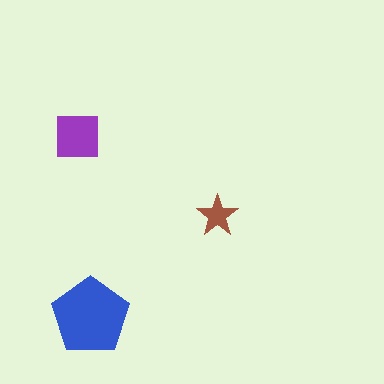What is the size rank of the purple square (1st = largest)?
2nd.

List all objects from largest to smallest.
The blue pentagon, the purple square, the brown star.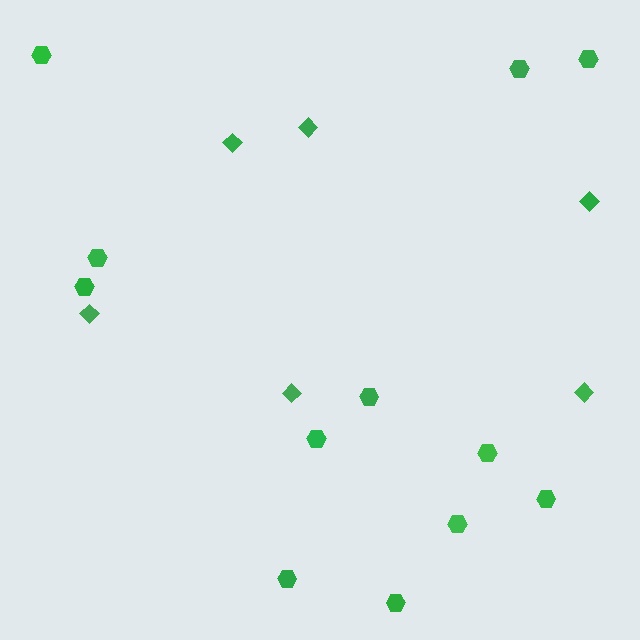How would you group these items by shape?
There are 2 groups: one group of diamonds (6) and one group of hexagons (12).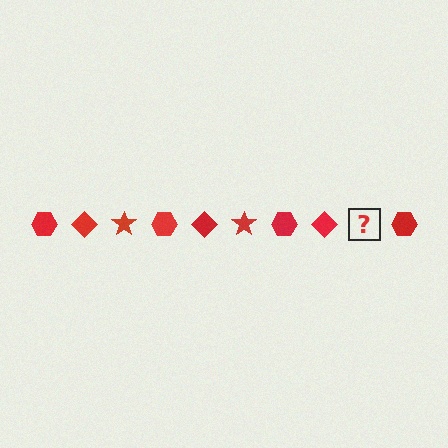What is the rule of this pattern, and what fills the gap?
The rule is that the pattern cycles through hexagon, diamond, star shapes in red. The gap should be filled with a red star.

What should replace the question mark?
The question mark should be replaced with a red star.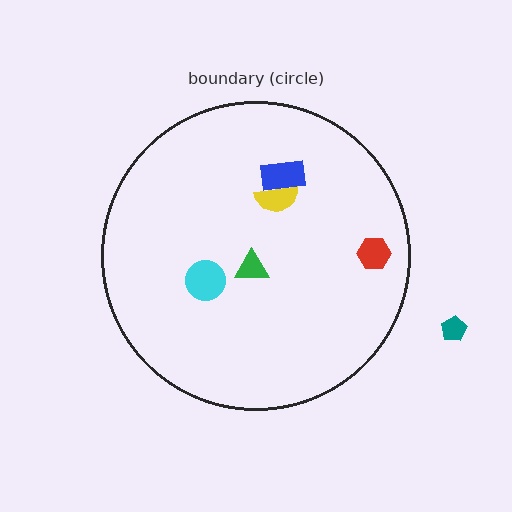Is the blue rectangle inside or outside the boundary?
Inside.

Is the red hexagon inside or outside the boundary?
Inside.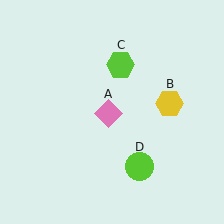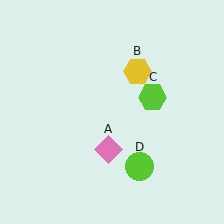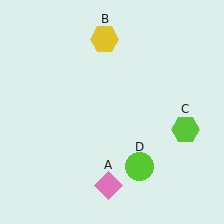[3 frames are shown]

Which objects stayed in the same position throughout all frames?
Lime circle (object D) remained stationary.